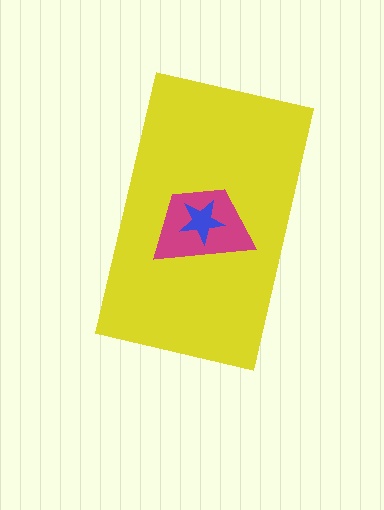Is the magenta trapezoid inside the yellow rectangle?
Yes.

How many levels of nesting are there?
3.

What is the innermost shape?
The blue star.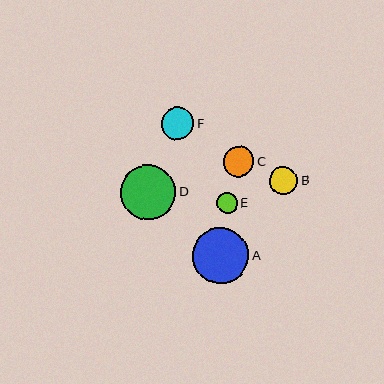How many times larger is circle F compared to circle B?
Circle F is approximately 1.2 times the size of circle B.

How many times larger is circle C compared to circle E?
Circle C is approximately 1.5 times the size of circle E.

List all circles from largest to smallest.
From largest to smallest: A, D, F, C, B, E.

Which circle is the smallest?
Circle E is the smallest with a size of approximately 21 pixels.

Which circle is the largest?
Circle A is the largest with a size of approximately 56 pixels.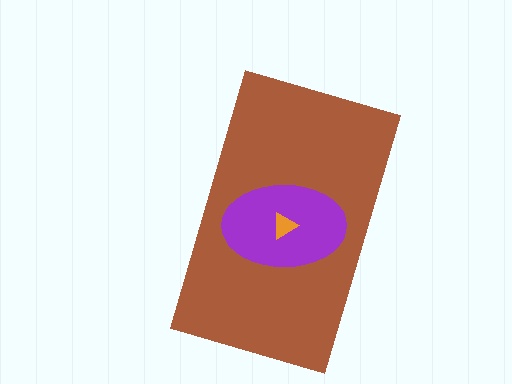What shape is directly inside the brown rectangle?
The purple ellipse.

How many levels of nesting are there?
3.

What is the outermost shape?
The brown rectangle.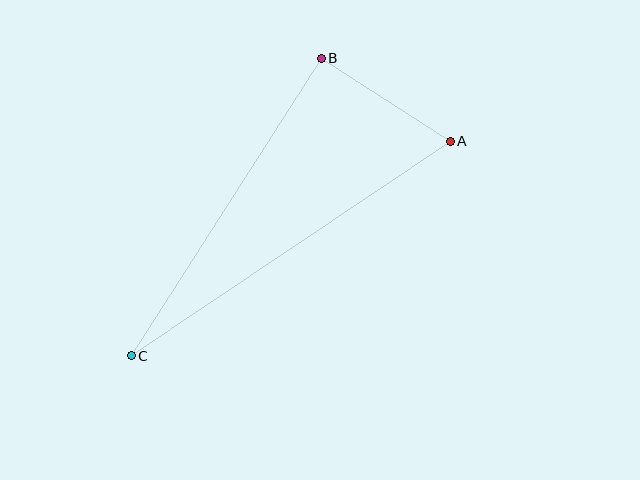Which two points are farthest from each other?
Points A and C are farthest from each other.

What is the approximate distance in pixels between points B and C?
The distance between B and C is approximately 353 pixels.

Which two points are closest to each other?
Points A and B are closest to each other.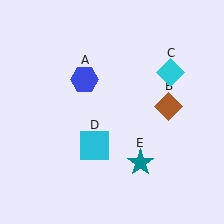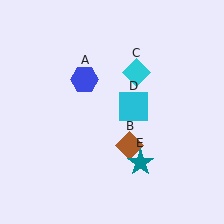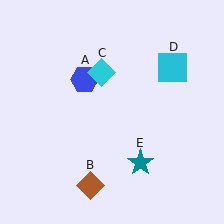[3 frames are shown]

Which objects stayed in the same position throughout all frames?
Blue hexagon (object A) and teal star (object E) remained stationary.